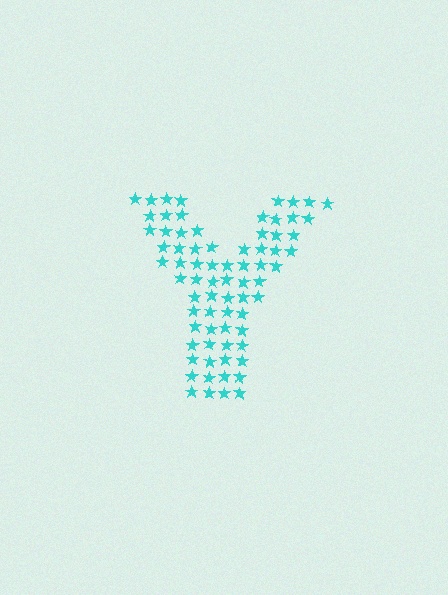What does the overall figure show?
The overall figure shows the letter Y.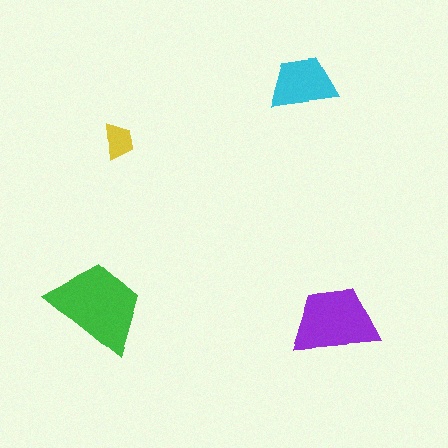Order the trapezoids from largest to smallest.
the green one, the purple one, the cyan one, the yellow one.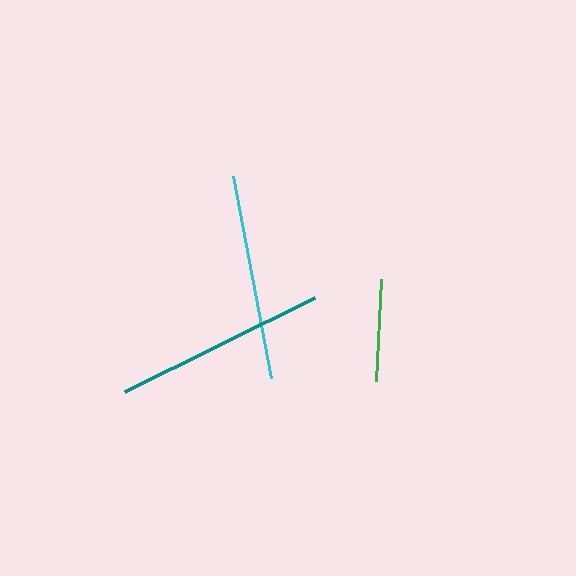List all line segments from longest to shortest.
From longest to shortest: teal, cyan, green.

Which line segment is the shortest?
The green line is the shortest at approximately 102 pixels.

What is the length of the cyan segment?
The cyan segment is approximately 205 pixels long.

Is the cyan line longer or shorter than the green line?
The cyan line is longer than the green line.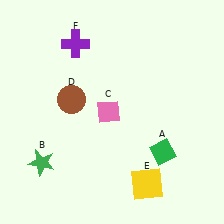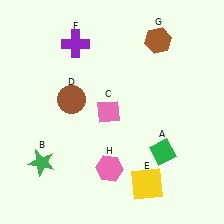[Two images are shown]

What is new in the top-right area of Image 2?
A brown hexagon (G) was added in the top-right area of Image 2.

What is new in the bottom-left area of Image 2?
A pink hexagon (H) was added in the bottom-left area of Image 2.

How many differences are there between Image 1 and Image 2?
There are 2 differences between the two images.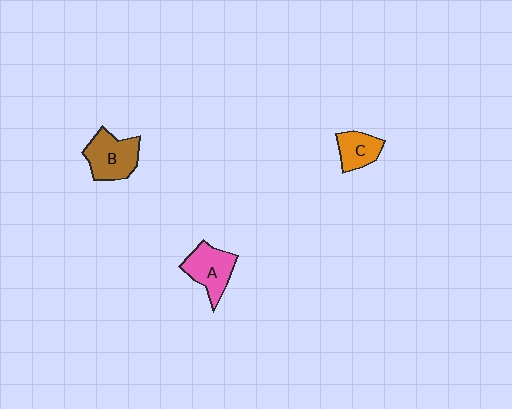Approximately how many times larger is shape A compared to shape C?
Approximately 1.4 times.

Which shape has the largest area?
Shape B (brown).